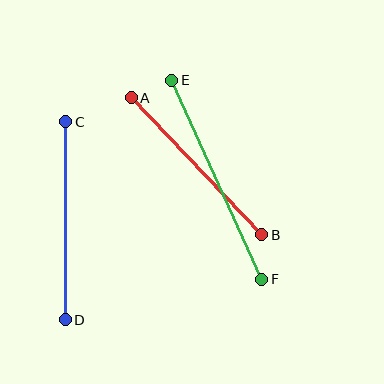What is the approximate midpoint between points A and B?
The midpoint is at approximately (197, 166) pixels.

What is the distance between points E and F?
The distance is approximately 218 pixels.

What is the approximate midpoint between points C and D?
The midpoint is at approximately (66, 221) pixels.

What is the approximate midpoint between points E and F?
The midpoint is at approximately (217, 180) pixels.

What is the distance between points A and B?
The distance is approximately 189 pixels.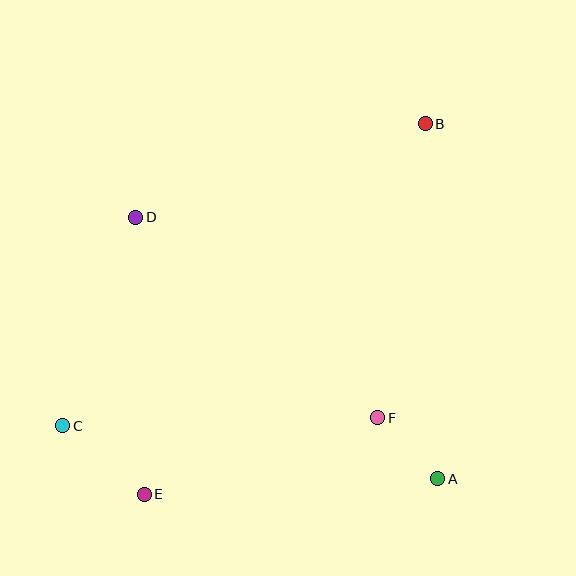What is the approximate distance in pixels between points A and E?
The distance between A and E is approximately 294 pixels.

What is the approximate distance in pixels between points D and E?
The distance between D and E is approximately 277 pixels.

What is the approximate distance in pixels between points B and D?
The distance between B and D is approximately 304 pixels.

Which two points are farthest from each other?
Points B and C are farthest from each other.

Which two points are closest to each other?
Points A and F are closest to each other.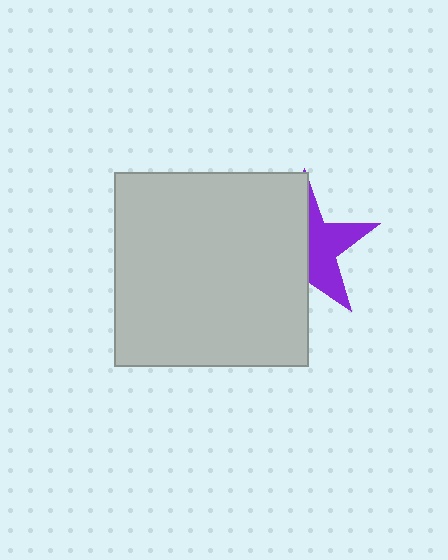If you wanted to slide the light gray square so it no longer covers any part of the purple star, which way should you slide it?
Slide it left — that is the most direct way to separate the two shapes.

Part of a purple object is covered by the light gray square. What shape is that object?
It is a star.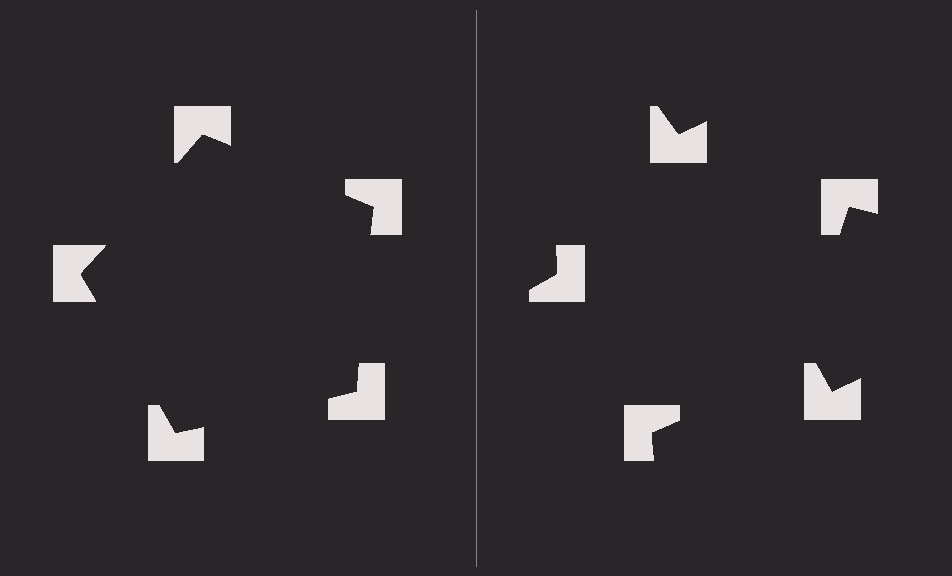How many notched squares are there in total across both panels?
10 — 5 on each side.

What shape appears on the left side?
An illusory pentagon.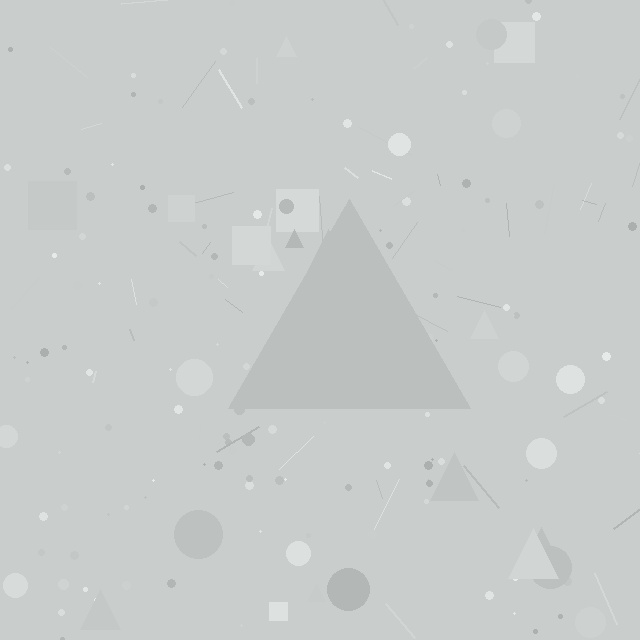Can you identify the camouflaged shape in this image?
The camouflaged shape is a triangle.